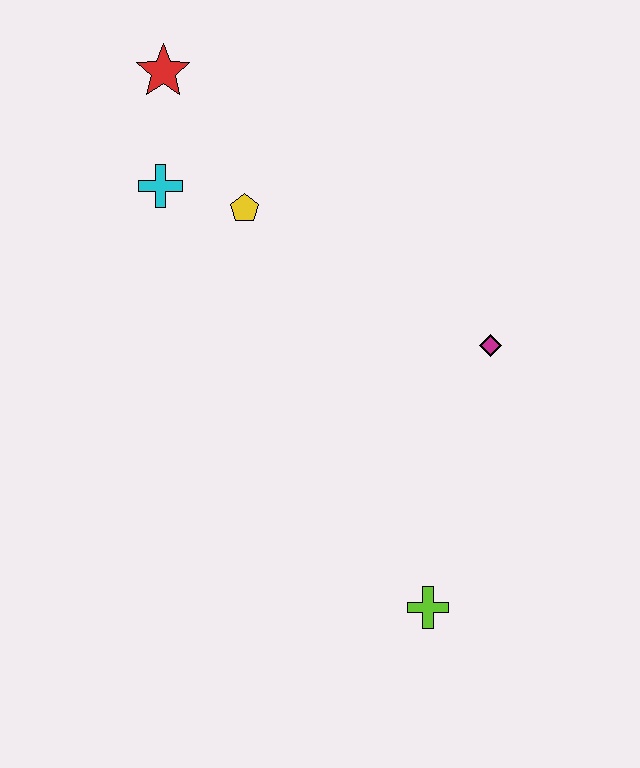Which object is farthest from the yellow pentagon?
The lime cross is farthest from the yellow pentagon.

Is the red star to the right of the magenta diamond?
No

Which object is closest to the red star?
The cyan cross is closest to the red star.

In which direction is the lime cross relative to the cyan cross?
The lime cross is below the cyan cross.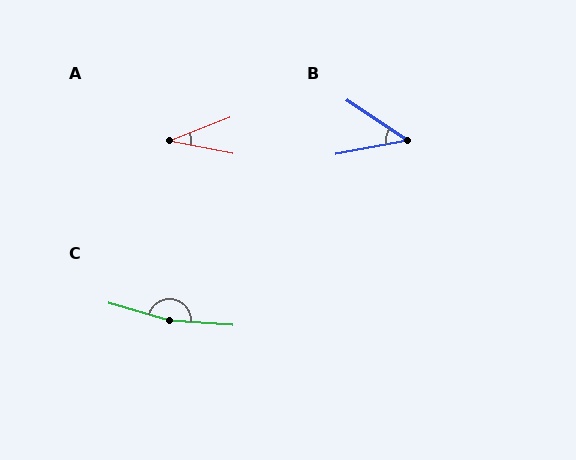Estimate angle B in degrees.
Approximately 44 degrees.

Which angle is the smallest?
A, at approximately 32 degrees.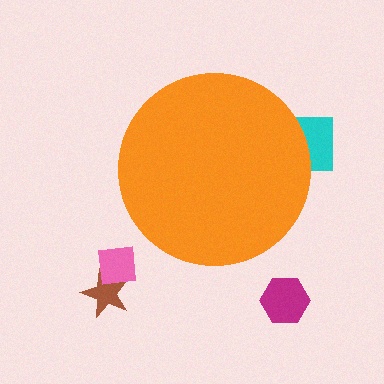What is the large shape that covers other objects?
An orange circle.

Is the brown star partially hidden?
No, the brown star is fully visible.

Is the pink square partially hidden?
No, the pink square is fully visible.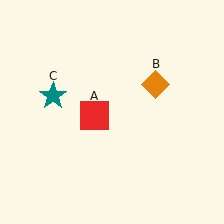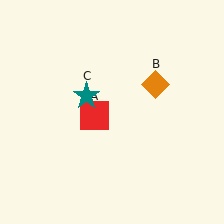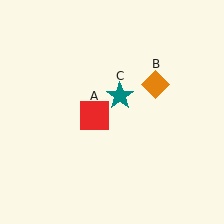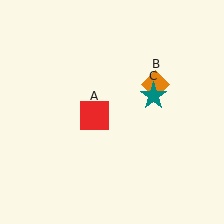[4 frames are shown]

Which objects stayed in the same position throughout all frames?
Red square (object A) and orange diamond (object B) remained stationary.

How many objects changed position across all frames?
1 object changed position: teal star (object C).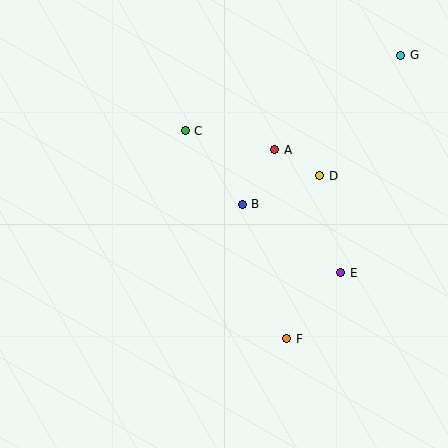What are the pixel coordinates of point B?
Point B is at (242, 204).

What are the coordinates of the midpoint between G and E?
The midpoint between G and E is at (371, 164).